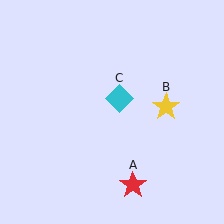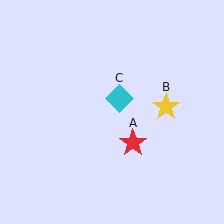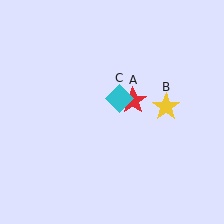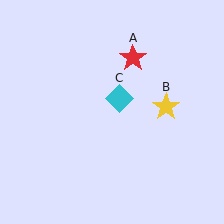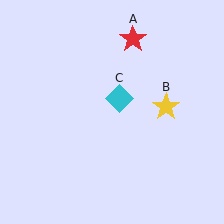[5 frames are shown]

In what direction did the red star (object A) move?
The red star (object A) moved up.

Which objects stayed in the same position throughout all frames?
Yellow star (object B) and cyan diamond (object C) remained stationary.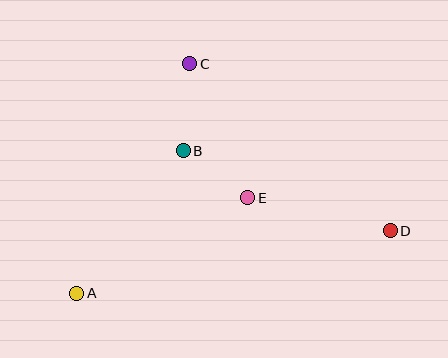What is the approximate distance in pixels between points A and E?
The distance between A and E is approximately 196 pixels.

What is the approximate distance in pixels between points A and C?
The distance between A and C is approximately 256 pixels.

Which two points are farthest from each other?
Points A and D are farthest from each other.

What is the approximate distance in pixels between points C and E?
The distance between C and E is approximately 146 pixels.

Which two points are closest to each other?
Points B and E are closest to each other.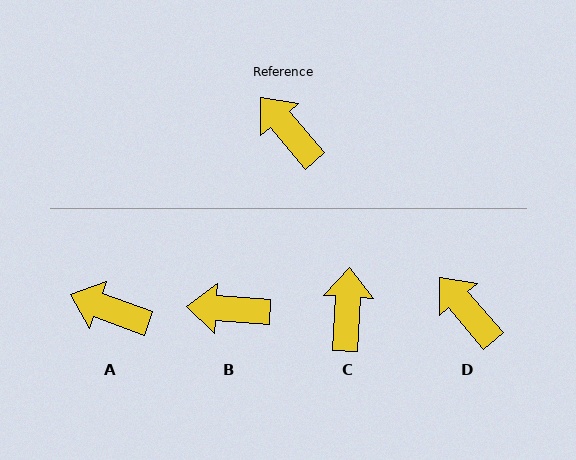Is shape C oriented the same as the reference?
No, it is off by about 44 degrees.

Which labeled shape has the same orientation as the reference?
D.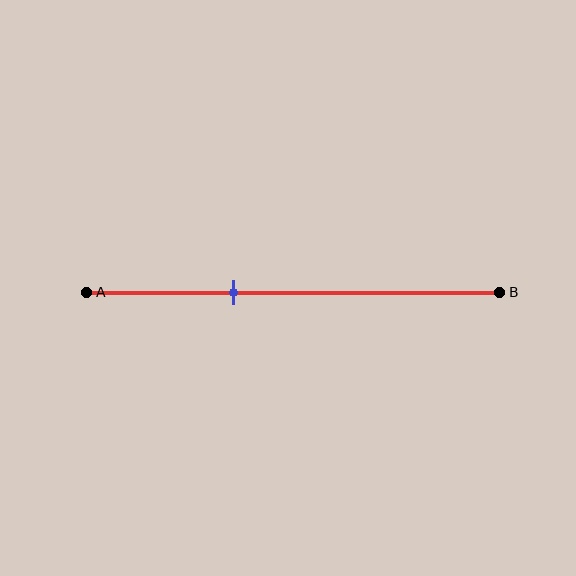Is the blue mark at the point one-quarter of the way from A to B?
No, the mark is at about 35% from A, not at the 25% one-quarter point.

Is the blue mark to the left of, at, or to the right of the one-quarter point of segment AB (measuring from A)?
The blue mark is to the right of the one-quarter point of segment AB.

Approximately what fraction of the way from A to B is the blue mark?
The blue mark is approximately 35% of the way from A to B.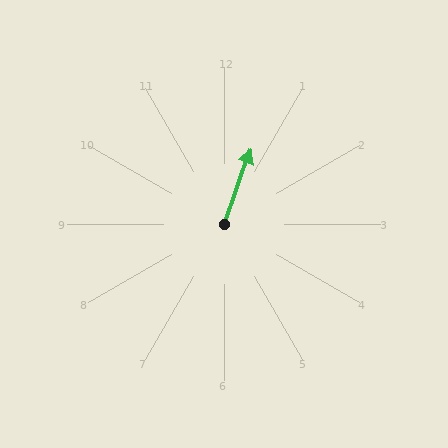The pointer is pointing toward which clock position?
Roughly 1 o'clock.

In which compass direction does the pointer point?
North.